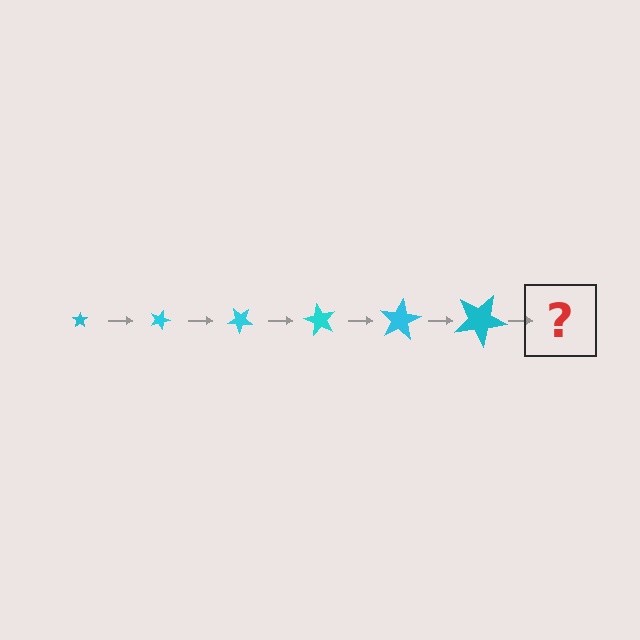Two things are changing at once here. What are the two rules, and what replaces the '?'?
The two rules are that the star grows larger each step and it rotates 20 degrees each step. The '?' should be a star, larger than the previous one and rotated 120 degrees from the start.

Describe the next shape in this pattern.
It should be a star, larger than the previous one and rotated 120 degrees from the start.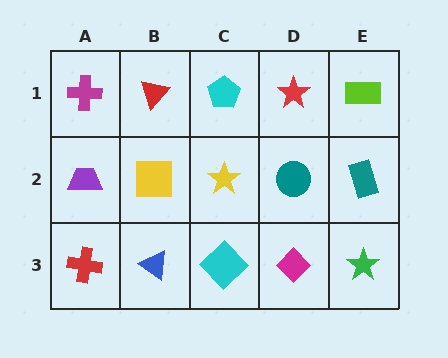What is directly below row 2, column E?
A green star.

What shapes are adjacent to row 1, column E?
A teal rectangle (row 2, column E), a red star (row 1, column D).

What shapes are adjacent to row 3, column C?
A yellow star (row 2, column C), a blue triangle (row 3, column B), a magenta diamond (row 3, column D).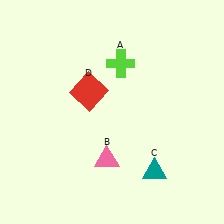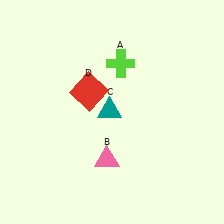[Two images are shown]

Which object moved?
The teal triangle (C) moved up.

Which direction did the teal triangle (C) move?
The teal triangle (C) moved up.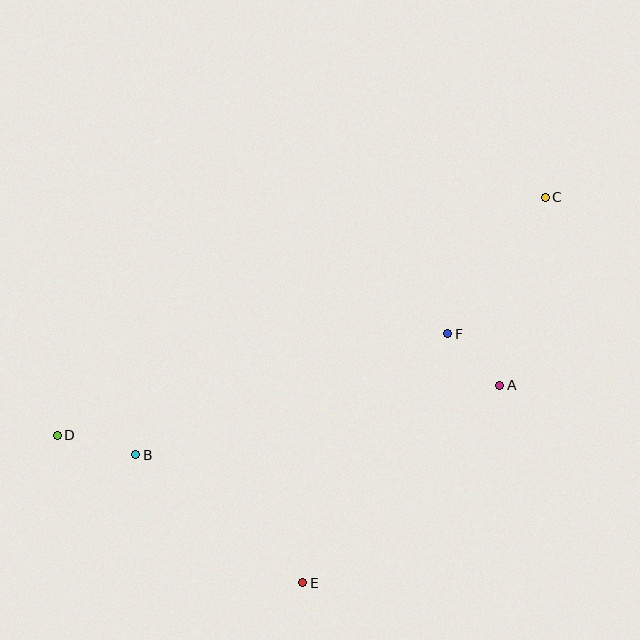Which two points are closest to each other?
Points A and F are closest to each other.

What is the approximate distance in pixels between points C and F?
The distance between C and F is approximately 168 pixels.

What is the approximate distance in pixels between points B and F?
The distance between B and F is approximately 335 pixels.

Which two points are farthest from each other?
Points C and D are farthest from each other.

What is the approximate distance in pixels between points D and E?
The distance between D and E is approximately 286 pixels.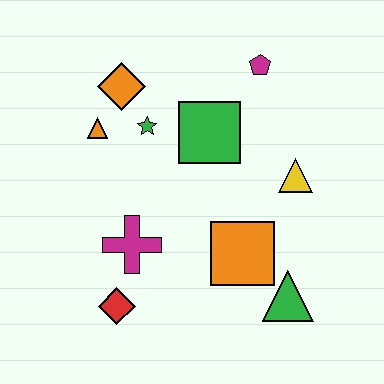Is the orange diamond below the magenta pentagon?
Yes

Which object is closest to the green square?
The green star is closest to the green square.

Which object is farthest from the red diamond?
The magenta pentagon is farthest from the red diamond.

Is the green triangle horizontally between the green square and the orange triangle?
No